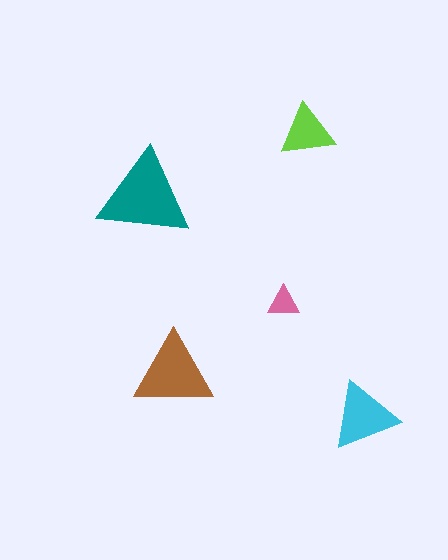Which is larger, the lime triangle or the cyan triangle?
The cyan one.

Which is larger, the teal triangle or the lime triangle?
The teal one.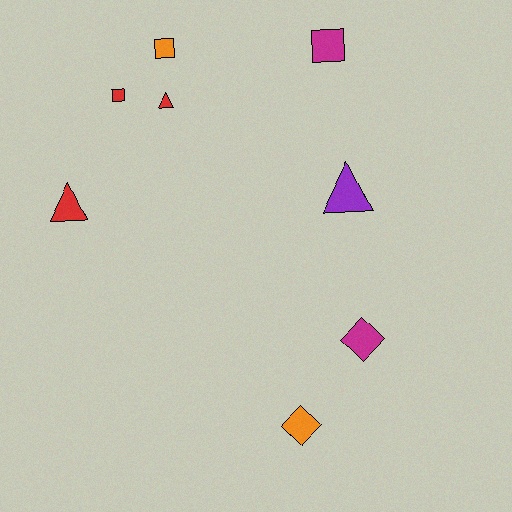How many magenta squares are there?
There is 1 magenta square.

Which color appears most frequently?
Red, with 3 objects.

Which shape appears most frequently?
Square, with 3 objects.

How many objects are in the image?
There are 8 objects.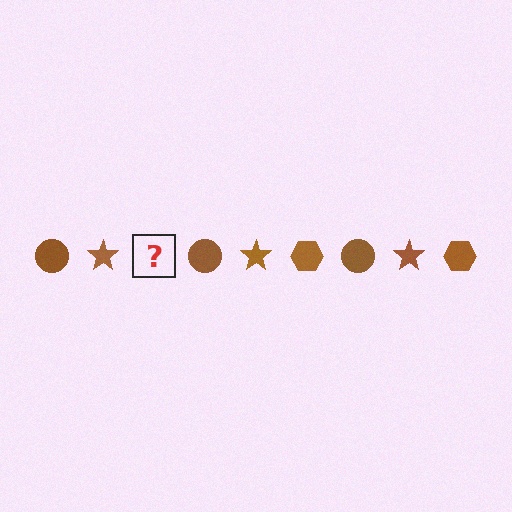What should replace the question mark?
The question mark should be replaced with a brown hexagon.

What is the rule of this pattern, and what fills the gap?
The rule is that the pattern cycles through circle, star, hexagon shapes in brown. The gap should be filled with a brown hexagon.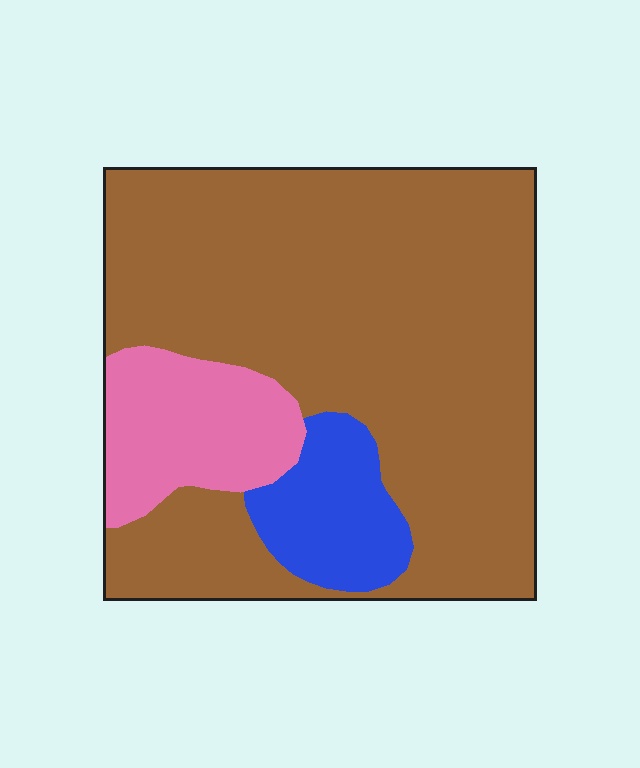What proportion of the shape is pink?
Pink takes up about one eighth (1/8) of the shape.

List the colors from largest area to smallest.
From largest to smallest: brown, pink, blue.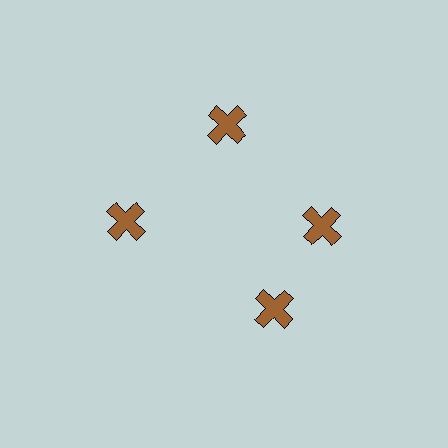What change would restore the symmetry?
The symmetry would be restored by rotating it back into even spacing with its neighbors so that all 4 crosses sit at equal angles and equal distance from the center.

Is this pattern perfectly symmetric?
No. The 4 brown crosses are arranged in a ring, but one element near the 6 o'clock position is rotated out of alignment along the ring, breaking the 4-fold rotational symmetry.